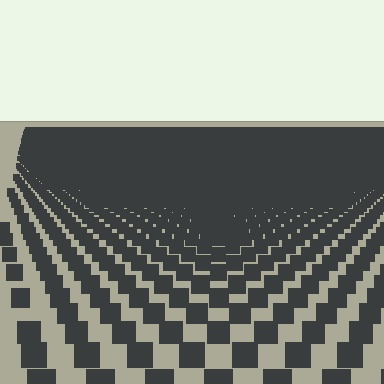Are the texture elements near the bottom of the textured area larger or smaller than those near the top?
Larger. Near the bottom, elements are closer to the viewer and appear at a bigger on-screen size.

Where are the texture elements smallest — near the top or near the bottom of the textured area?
Near the top.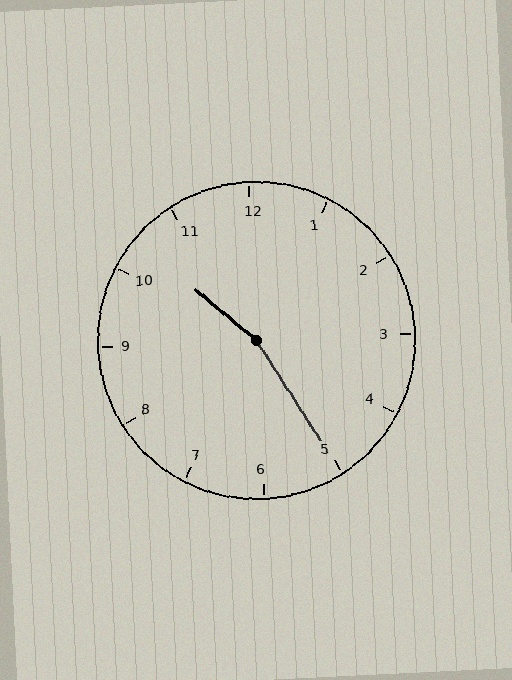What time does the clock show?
10:25.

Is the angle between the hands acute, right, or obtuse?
It is obtuse.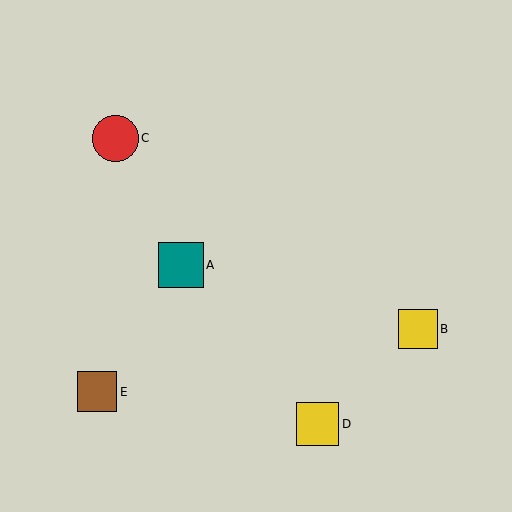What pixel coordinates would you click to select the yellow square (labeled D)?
Click at (318, 424) to select the yellow square D.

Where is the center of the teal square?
The center of the teal square is at (181, 265).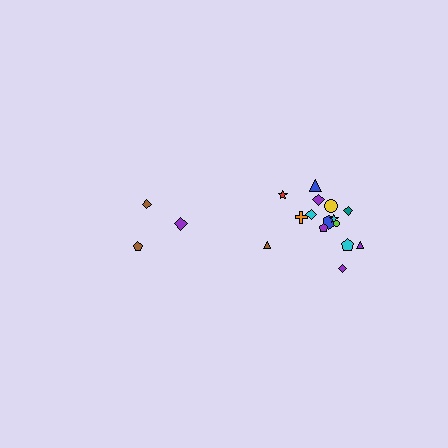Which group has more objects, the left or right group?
The right group.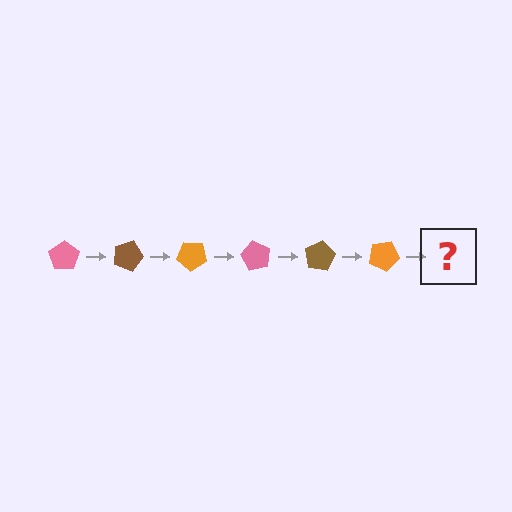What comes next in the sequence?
The next element should be a pink pentagon, rotated 120 degrees from the start.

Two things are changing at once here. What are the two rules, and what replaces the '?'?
The two rules are that it rotates 20 degrees each step and the color cycles through pink, brown, and orange. The '?' should be a pink pentagon, rotated 120 degrees from the start.